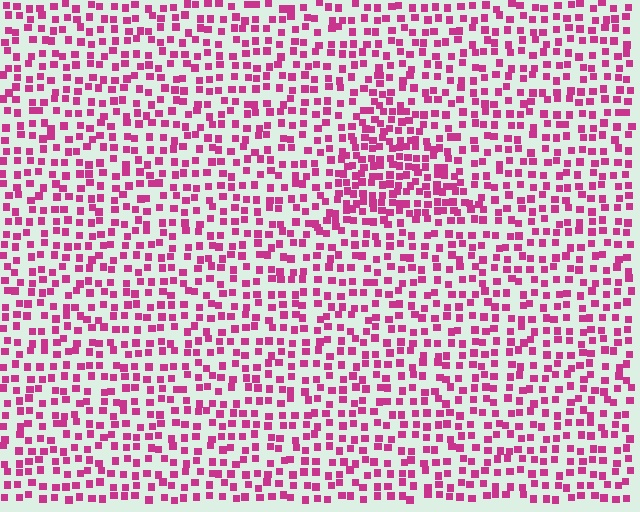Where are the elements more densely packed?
The elements are more densely packed inside the triangle boundary.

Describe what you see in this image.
The image contains small magenta elements arranged at two different densities. A triangle-shaped region is visible where the elements are more densely packed than the surrounding area.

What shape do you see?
I see a triangle.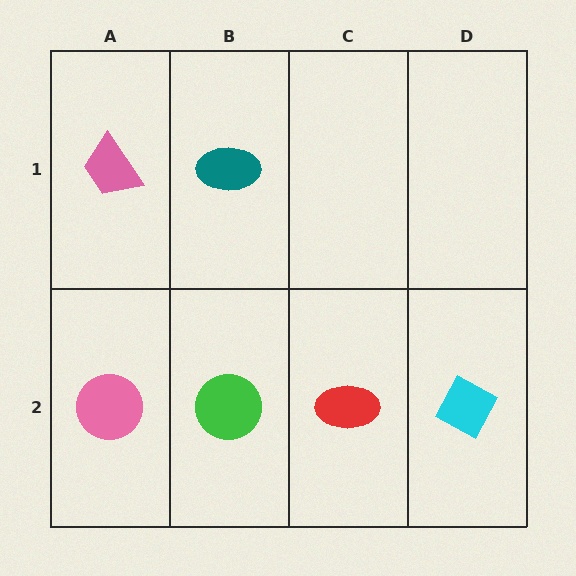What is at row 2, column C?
A red ellipse.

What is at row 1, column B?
A teal ellipse.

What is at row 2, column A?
A pink circle.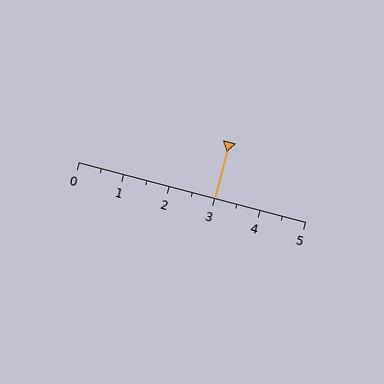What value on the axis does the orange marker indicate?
The marker indicates approximately 3.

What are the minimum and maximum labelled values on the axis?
The axis runs from 0 to 5.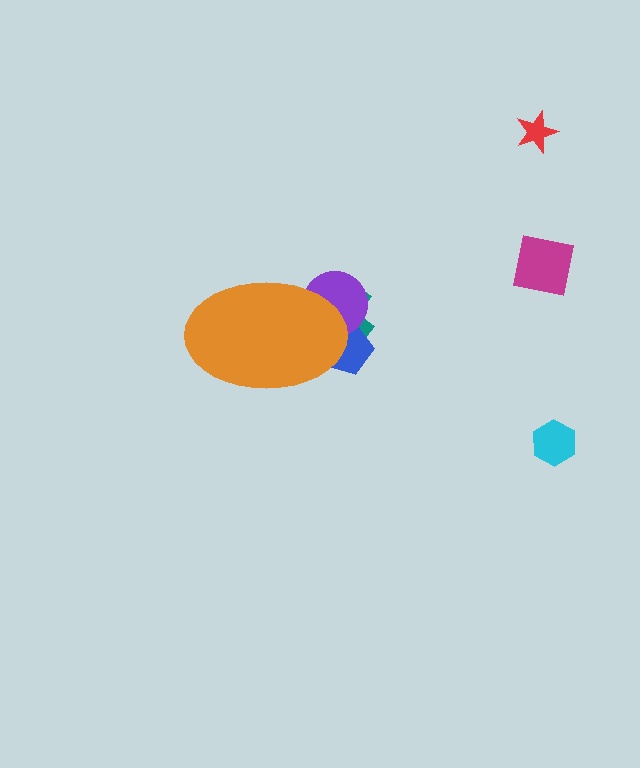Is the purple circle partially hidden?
Yes, the purple circle is partially hidden behind the orange ellipse.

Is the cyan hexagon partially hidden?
No, the cyan hexagon is fully visible.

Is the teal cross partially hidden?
Yes, the teal cross is partially hidden behind the orange ellipse.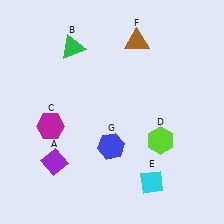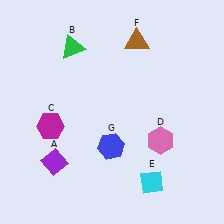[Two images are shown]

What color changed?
The hexagon (D) changed from lime in Image 1 to pink in Image 2.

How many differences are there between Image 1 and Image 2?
There is 1 difference between the two images.